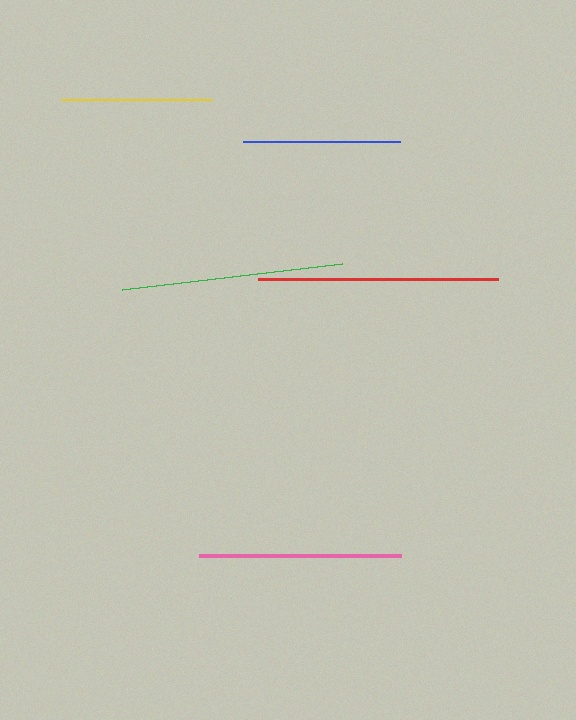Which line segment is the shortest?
The yellow line is the shortest at approximately 151 pixels.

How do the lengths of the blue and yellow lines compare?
The blue and yellow lines are approximately the same length.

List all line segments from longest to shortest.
From longest to shortest: red, green, pink, blue, yellow.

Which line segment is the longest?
The red line is the longest at approximately 240 pixels.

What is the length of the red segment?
The red segment is approximately 240 pixels long.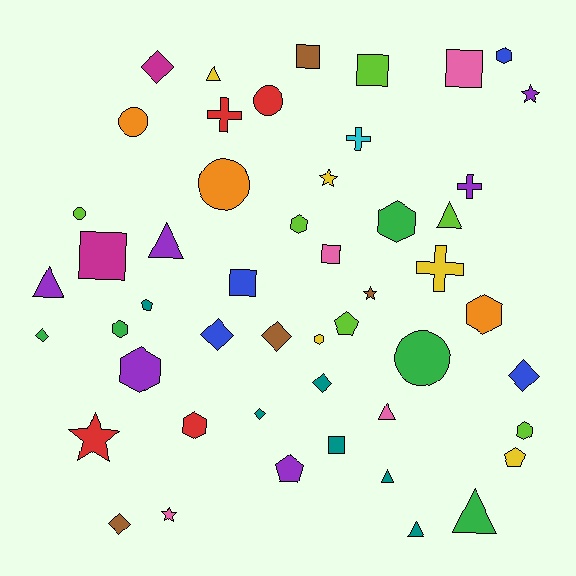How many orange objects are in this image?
There are 3 orange objects.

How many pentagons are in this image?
There are 4 pentagons.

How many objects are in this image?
There are 50 objects.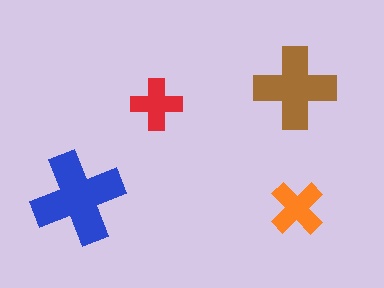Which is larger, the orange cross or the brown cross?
The brown one.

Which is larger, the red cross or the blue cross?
The blue one.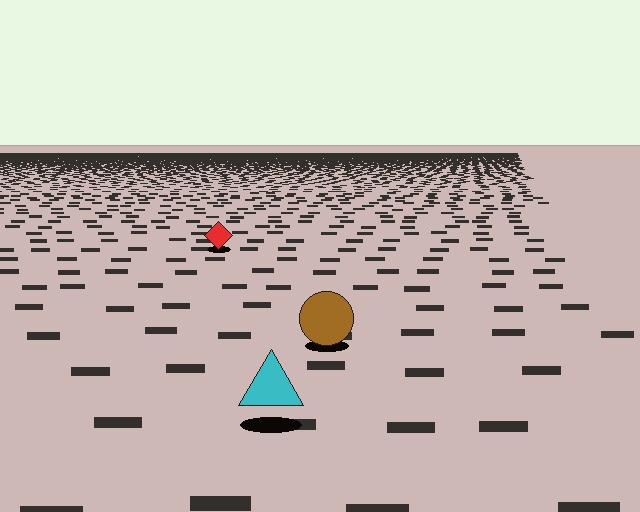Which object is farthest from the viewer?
The red diamond is farthest from the viewer. It appears smaller and the ground texture around it is denser.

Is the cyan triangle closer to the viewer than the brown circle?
Yes. The cyan triangle is closer — you can tell from the texture gradient: the ground texture is coarser near it.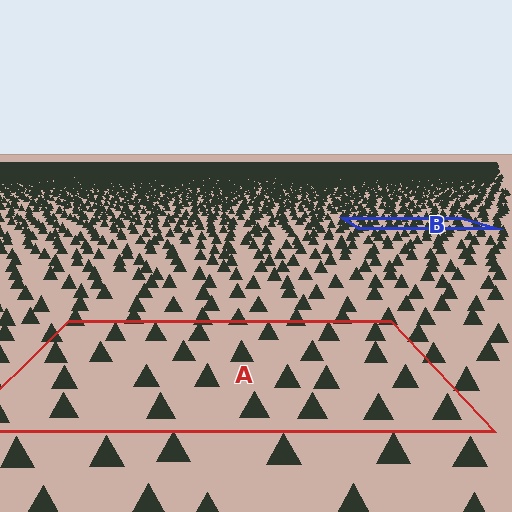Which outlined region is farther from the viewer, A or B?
Region B is farther from the viewer — the texture elements inside it appear smaller and more densely packed.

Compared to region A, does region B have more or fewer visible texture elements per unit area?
Region B has more texture elements per unit area — they are packed more densely because it is farther away.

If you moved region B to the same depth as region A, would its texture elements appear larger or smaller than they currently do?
They would appear larger. At a closer depth, the same texture elements are projected at a bigger on-screen size.